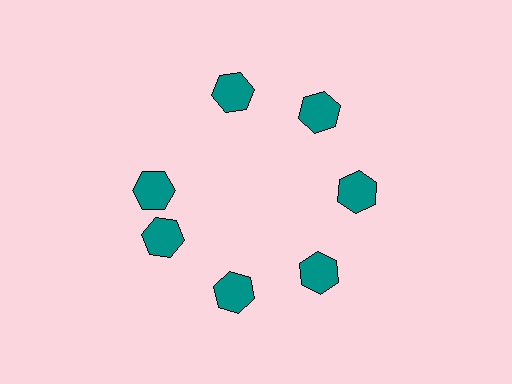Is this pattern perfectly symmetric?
No. The 7 teal hexagons are arranged in a ring, but one element near the 10 o'clock position is rotated out of alignment along the ring, breaking the 7-fold rotational symmetry.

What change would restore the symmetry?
The symmetry would be restored by rotating it back into even spacing with its neighbors so that all 7 hexagons sit at equal angles and equal distance from the center.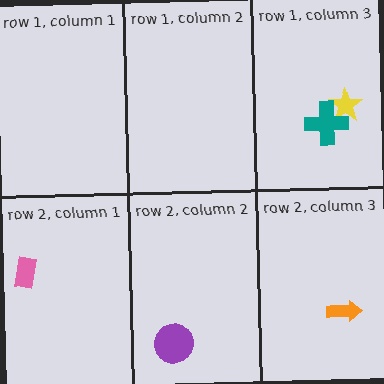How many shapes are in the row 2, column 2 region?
1.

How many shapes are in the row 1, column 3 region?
2.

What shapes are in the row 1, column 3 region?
The yellow star, the teal cross.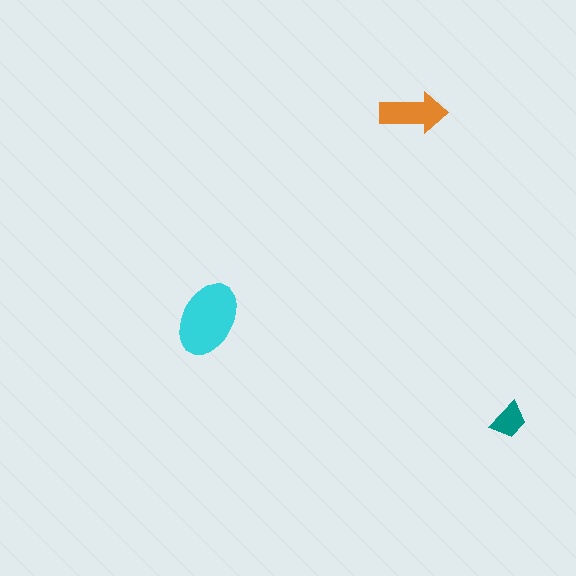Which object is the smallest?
The teal trapezoid.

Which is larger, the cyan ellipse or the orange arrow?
The cyan ellipse.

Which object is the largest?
The cyan ellipse.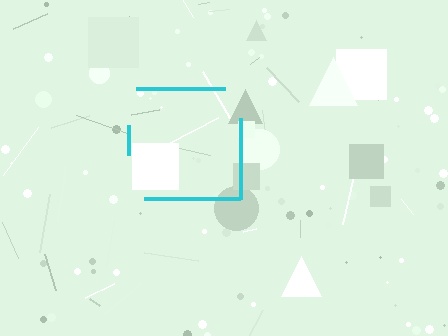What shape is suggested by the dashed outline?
The dashed outline suggests a square.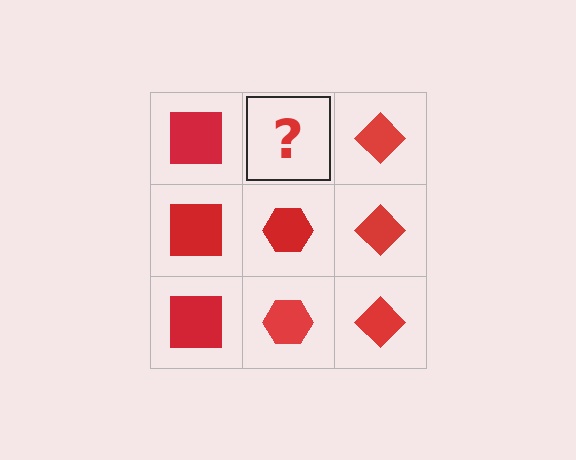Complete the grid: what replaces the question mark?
The question mark should be replaced with a red hexagon.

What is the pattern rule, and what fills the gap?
The rule is that each column has a consistent shape. The gap should be filled with a red hexagon.